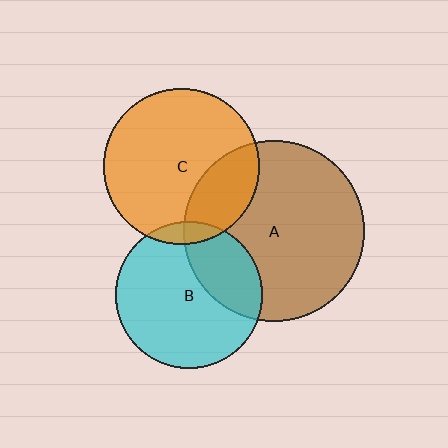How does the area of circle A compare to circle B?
Approximately 1.5 times.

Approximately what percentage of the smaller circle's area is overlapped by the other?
Approximately 5%.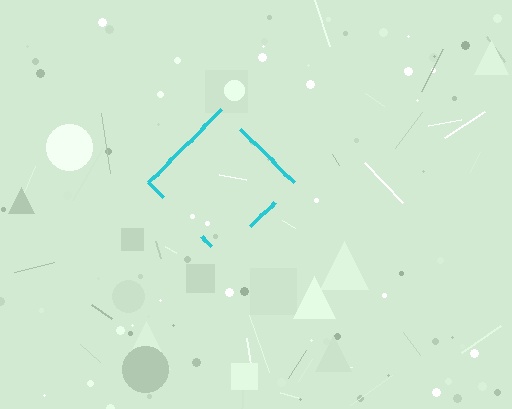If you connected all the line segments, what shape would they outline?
They would outline a diamond.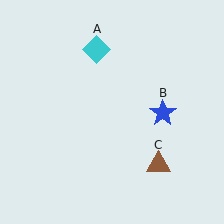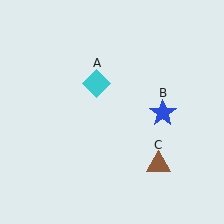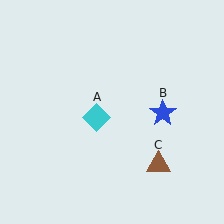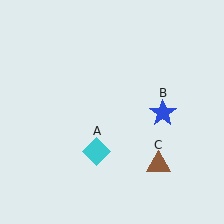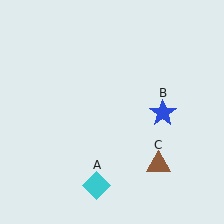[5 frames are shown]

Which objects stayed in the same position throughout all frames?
Blue star (object B) and brown triangle (object C) remained stationary.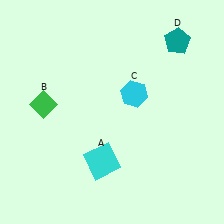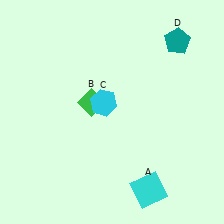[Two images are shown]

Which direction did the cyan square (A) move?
The cyan square (A) moved right.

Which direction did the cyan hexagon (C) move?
The cyan hexagon (C) moved left.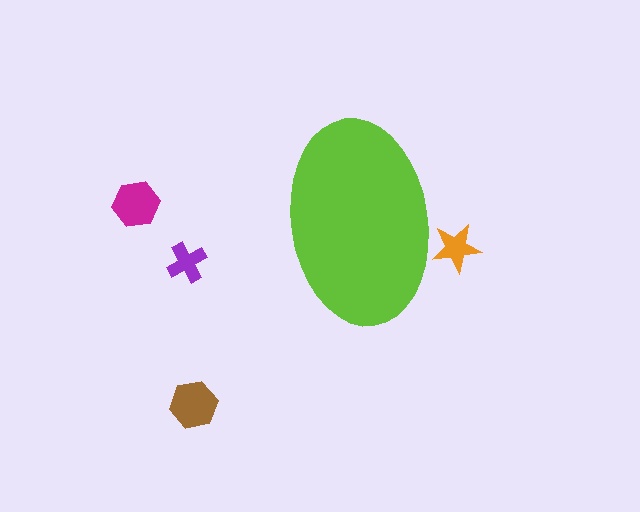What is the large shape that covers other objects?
A lime ellipse.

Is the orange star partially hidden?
Yes, the orange star is partially hidden behind the lime ellipse.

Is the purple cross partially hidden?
No, the purple cross is fully visible.